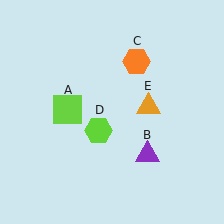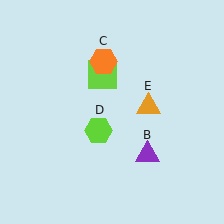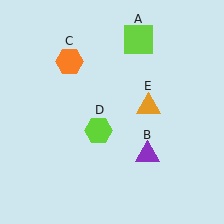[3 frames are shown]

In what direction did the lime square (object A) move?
The lime square (object A) moved up and to the right.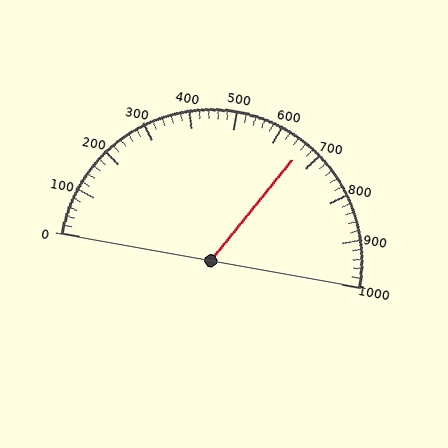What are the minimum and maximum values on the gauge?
The gauge ranges from 0 to 1000.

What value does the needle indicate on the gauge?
The needle indicates approximately 660.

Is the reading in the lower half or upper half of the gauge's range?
The reading is in the upper half of the range (0 to 1000).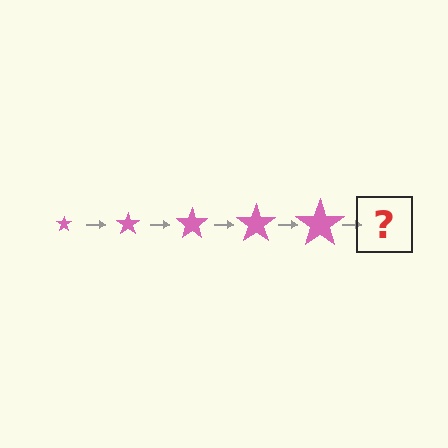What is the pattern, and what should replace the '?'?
The pattern is that the star gets progressively larger each step. The '?' should be a pink star, larger than the previous one.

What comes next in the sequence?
The next element should be a pink star, larger than the previous one.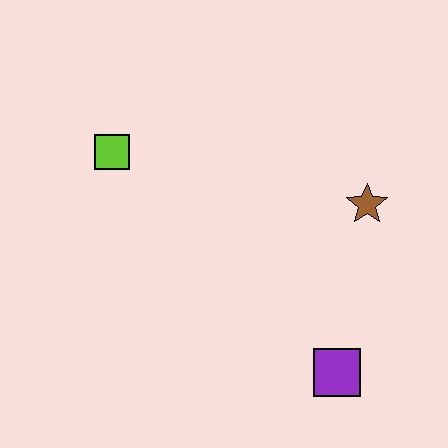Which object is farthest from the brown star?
The lime square is farthest from the brown star.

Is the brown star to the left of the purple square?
No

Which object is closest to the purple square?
The brown star is closest to the purple square.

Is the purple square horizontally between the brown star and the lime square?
Yes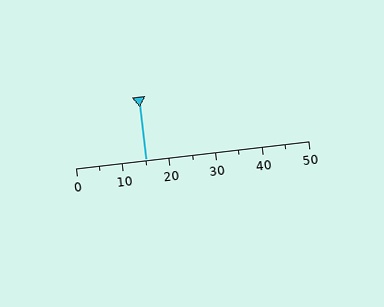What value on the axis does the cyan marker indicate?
The marker indicates approximately 15.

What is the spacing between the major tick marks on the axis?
The major ticks are spaced 10 apart.